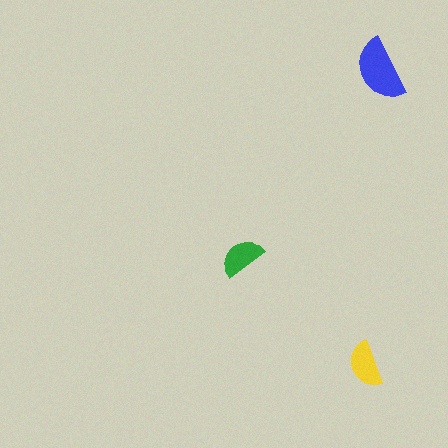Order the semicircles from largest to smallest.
the blue one, the yellow one, the green one.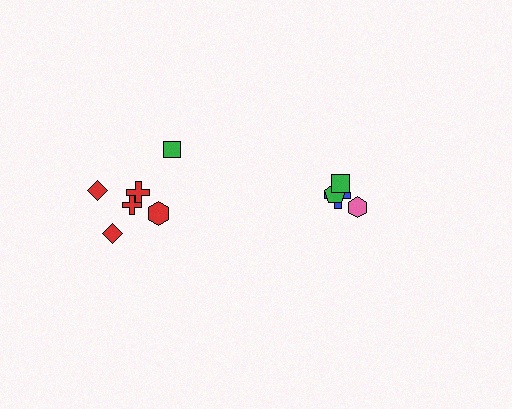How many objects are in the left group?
There are 6 objects.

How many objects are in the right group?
There are 4 objects.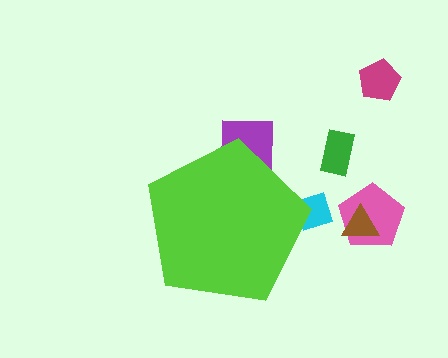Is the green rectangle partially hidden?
No, the green rectangle is fully visible.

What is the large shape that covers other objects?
A lime pentagon.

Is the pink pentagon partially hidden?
No, the pink pentagon is fully visible.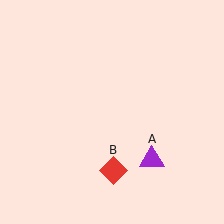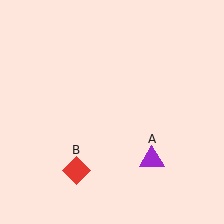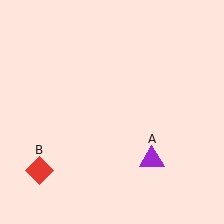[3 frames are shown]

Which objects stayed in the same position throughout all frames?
Purple triangle (object A) remained stationary.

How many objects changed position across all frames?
1 object changed position: red diamond (object B).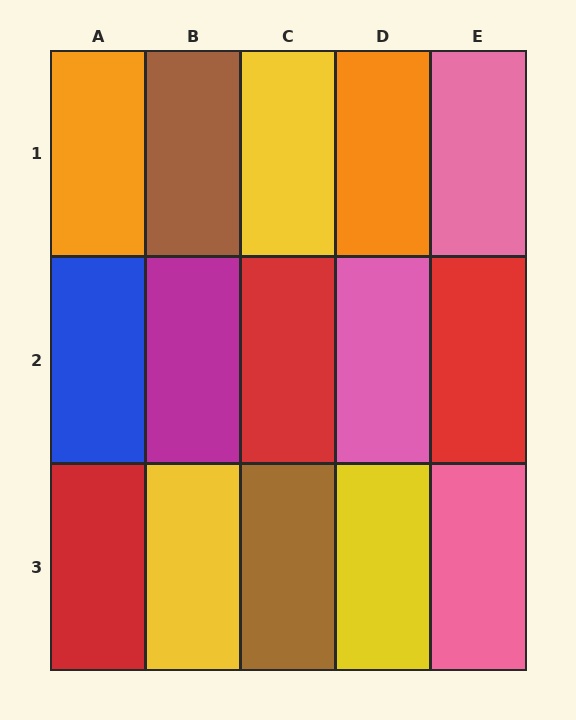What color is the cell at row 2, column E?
Red.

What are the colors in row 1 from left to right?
Orange, brown, yellow, orange, pink.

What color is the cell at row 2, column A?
Blue.